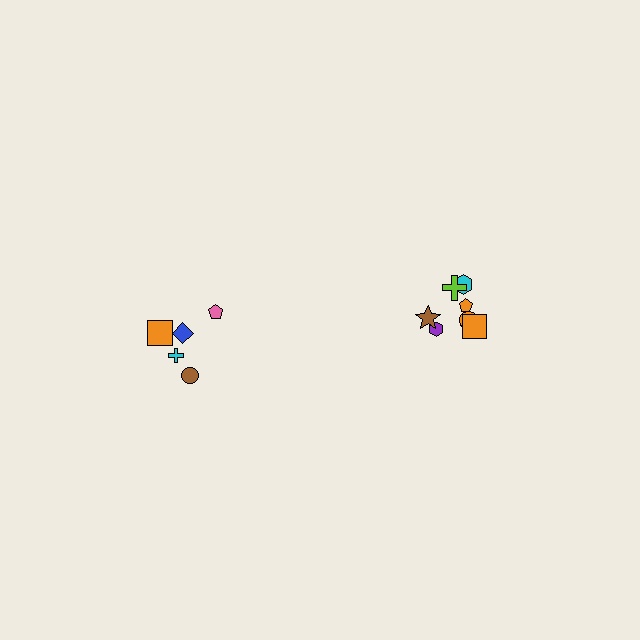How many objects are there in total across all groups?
There are 13 objects.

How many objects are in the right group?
There are 8 objects.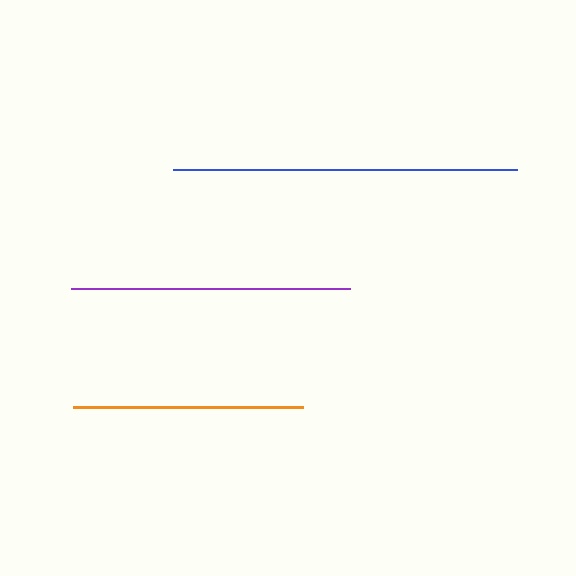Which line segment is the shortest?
The orange line is the shortest at approximately 230 pixels.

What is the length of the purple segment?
The purple segment is approximately 280 pixels long.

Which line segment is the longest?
The blue line is the longest at approximately 344 pixels.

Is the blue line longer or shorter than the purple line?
The blue line is longer than the purple line.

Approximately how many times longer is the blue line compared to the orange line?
The blue line is approximately 1.5 times the length of the orange line.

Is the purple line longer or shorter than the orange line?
The purple line is longer than the orange line.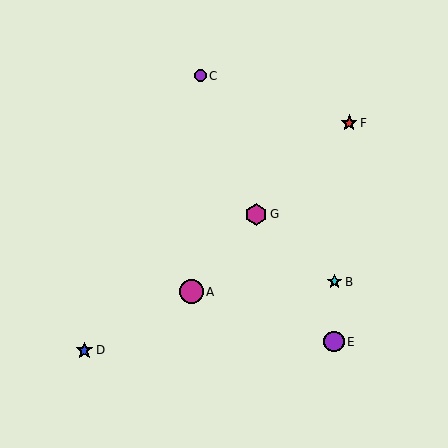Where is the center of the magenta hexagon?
The center of the magenta hexagon is at (256, 214).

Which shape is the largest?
The magenta circle (labeled A) is the largest.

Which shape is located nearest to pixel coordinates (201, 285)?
The magenta circle (labeled A) at (191, 292) is nearest to that location.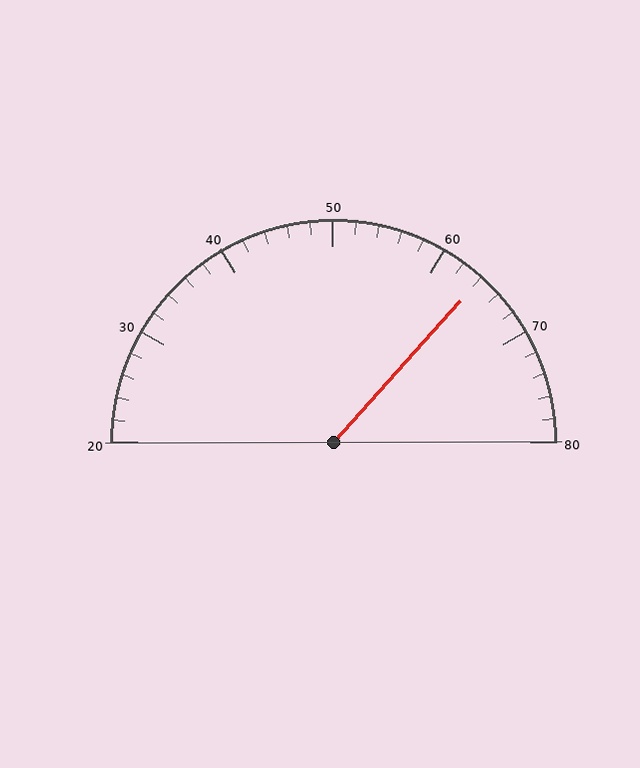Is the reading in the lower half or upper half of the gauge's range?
The reading is in the upper half of the range (20 to 80).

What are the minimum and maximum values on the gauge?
The gauge ranges from 20 to 80.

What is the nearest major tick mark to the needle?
The nearest major tick mark is 60.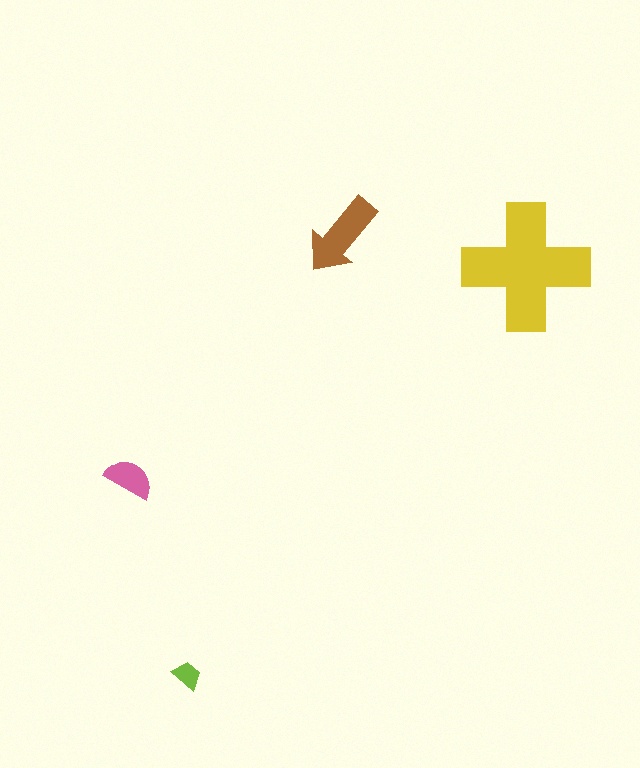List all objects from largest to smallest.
The yellow cross, the brown arrow, the pink semicircle, the lime trapezoid.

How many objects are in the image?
There are 4 objects in the image.